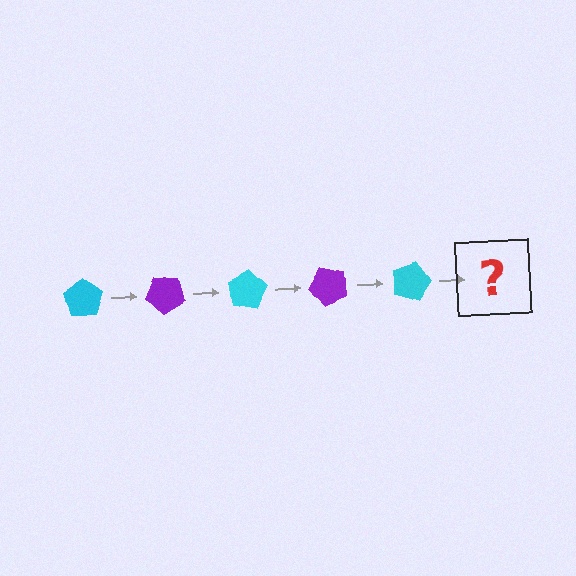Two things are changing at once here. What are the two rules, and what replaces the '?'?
The two rules are that it rotates 40 degrees each step and the color cycles through cyan and purple. The '?' should be a purple pentagon, rotated 200 degrees from the start.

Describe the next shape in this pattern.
It should be a purple pentagon, rotated 200 degrees from the start.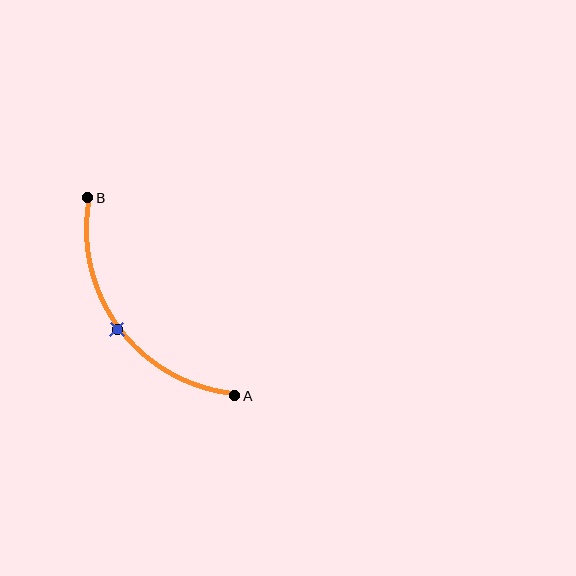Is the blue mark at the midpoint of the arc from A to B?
Yes. The blue mark lies on the arc at equal arc-length from both A and B — it is the arc midpoint.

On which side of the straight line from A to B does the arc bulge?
The arc bulges below and to the left of the straight line connecting A and B.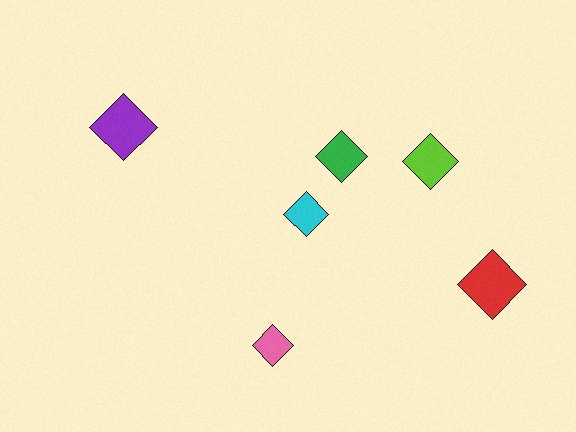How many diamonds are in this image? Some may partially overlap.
There are 6 diamonds.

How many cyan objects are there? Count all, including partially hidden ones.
There is 1 cyan object.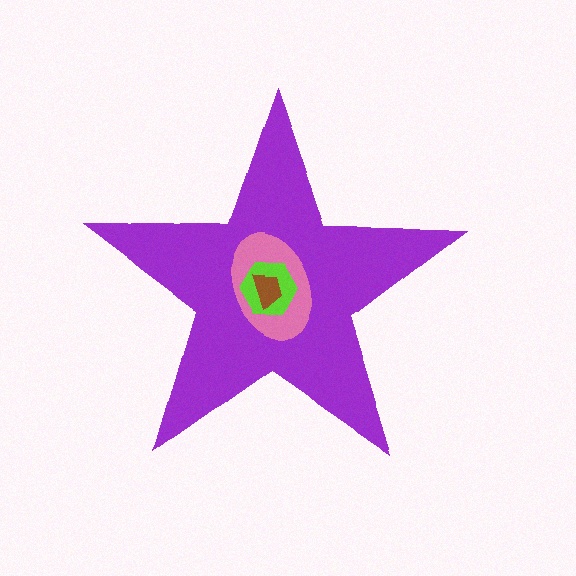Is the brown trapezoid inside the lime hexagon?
Yes.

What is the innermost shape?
The brown trapezoid.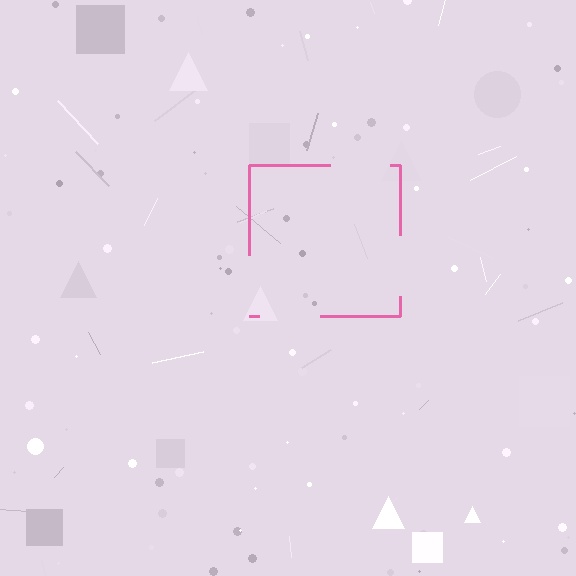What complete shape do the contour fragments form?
The contour fragments form a square.